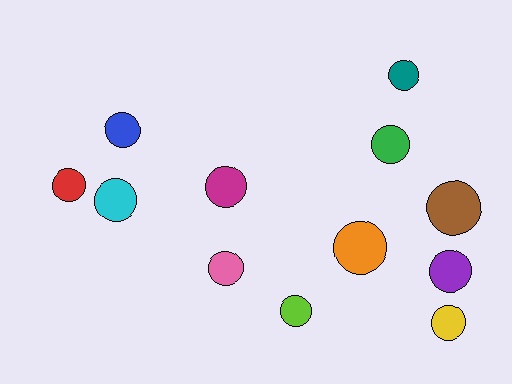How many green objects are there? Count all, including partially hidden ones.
There is 1 green object.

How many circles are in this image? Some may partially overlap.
There are 12 circles.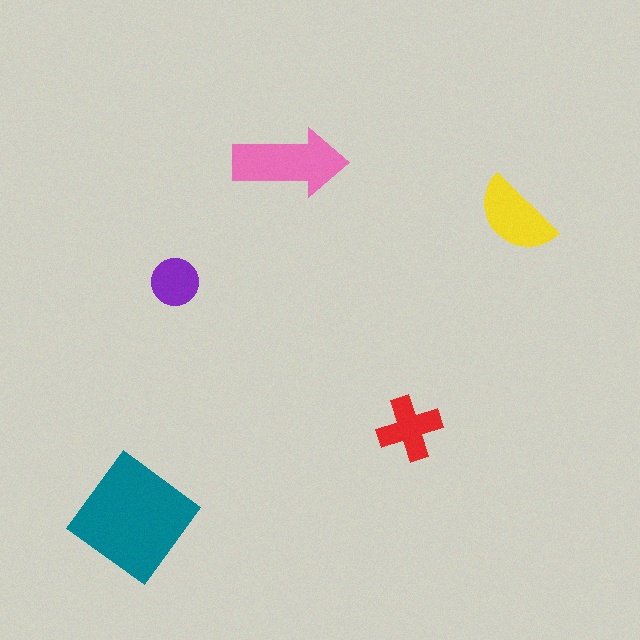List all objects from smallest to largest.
The purple circle, the red cross, the yellow semicircle, the pink arrow, the teal diamond.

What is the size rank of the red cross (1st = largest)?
4th.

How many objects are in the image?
There are 5 objects in the image.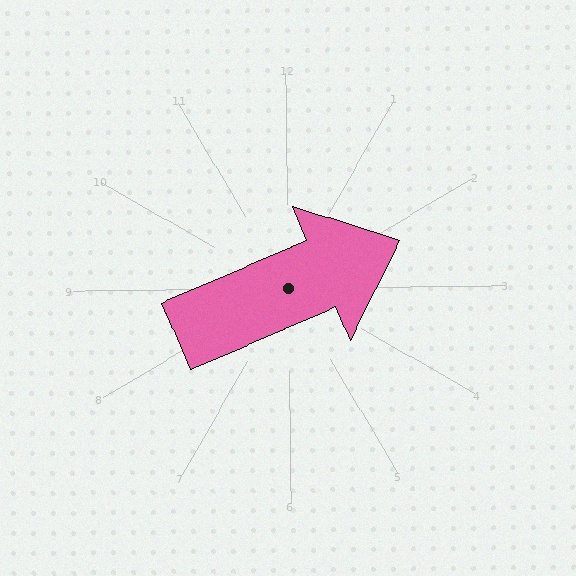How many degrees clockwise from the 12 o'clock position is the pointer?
Approximately 67 degrees.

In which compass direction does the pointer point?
Northeast.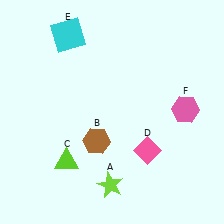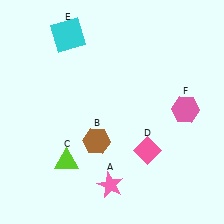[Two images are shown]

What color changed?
The star (A) changed from lime in Image 1 to pink in Image 2.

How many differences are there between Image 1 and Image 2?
There is 1 difference between the two images.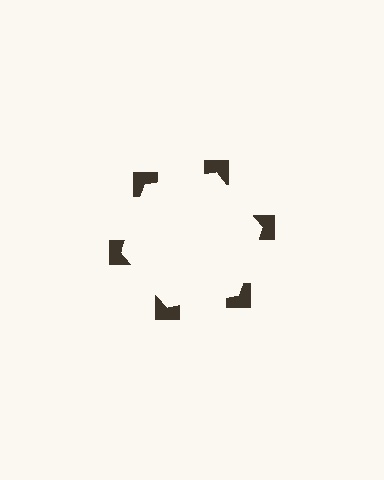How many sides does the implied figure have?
6 sides.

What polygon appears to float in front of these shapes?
An illusory hexagon — its edges are inferred from the aligned wedge cuts in the notched squares, not physically drawn.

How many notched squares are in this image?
There are 6 — one at each vertex of the illusory hexagon.